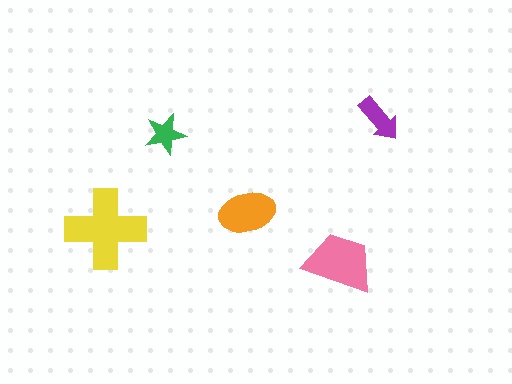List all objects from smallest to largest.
The green star, the purple arrow, the orange ellipse, the pink trapezoid, the yellow cross.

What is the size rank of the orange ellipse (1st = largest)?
3rd.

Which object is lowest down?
The pink trapezoid is bottommost.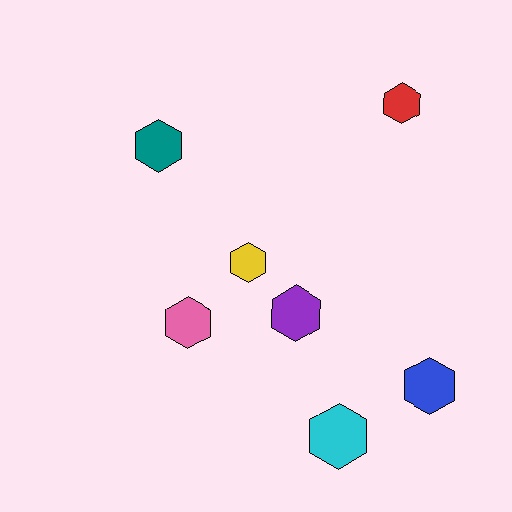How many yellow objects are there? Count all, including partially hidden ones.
There is 1 yellow object.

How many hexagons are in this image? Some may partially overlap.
There are 7 hexagons.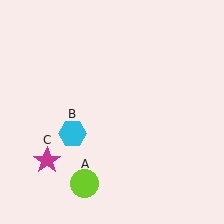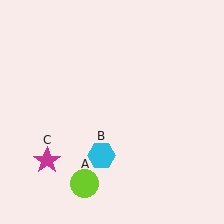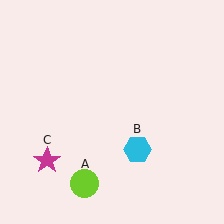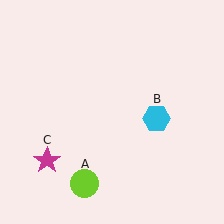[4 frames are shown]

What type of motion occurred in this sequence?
The cyan hexagon (object B) rotated counterclockwise around the center of the scene.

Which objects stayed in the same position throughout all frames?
Lime circle (object A) and magenta star (object C) remained stationary.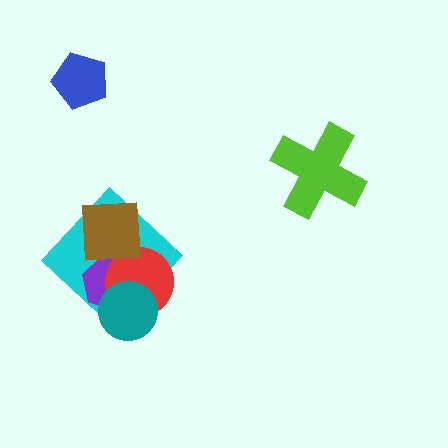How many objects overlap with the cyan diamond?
4 objects overlap with the cyan diamond.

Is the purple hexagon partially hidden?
Yes, it is partially covered by another shape.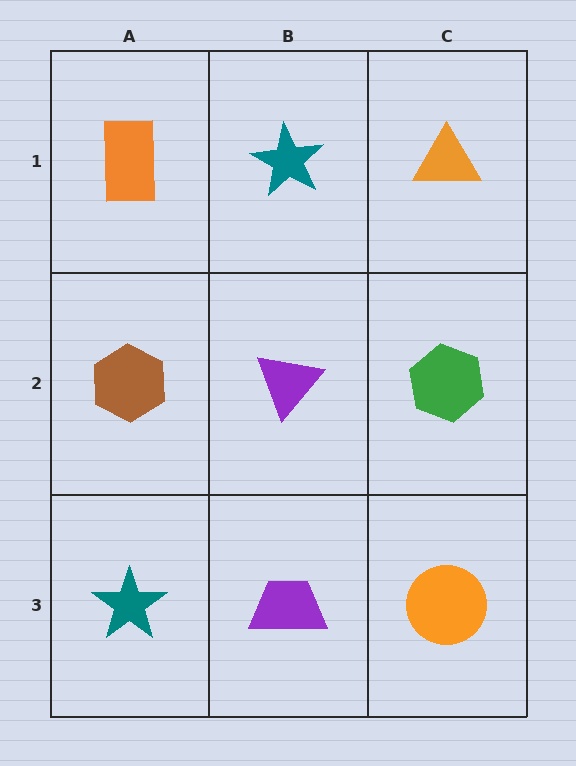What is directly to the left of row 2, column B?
A brown hexagon.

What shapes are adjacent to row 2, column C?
An orange triangle (row 1, column C), an orange circle (row 3, column C), a purple triangle (row 2, column B).